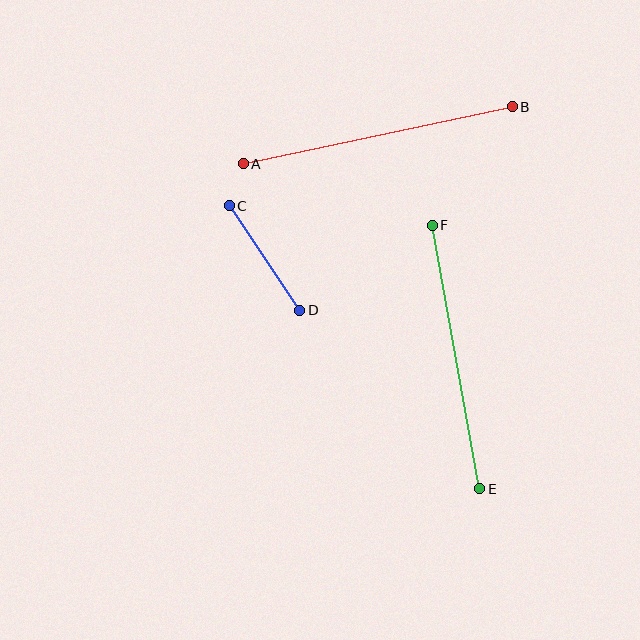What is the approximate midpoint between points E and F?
The midpoint is at approximately (456, 357) pixels.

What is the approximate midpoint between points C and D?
The midpoint is at approximately (264, 258) pixels.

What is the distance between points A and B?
The distance is approximately 275 pixels.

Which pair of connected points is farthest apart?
Points A and B are farthest apart.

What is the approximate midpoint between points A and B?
The midpoint is at approximately (378, 135) pixels.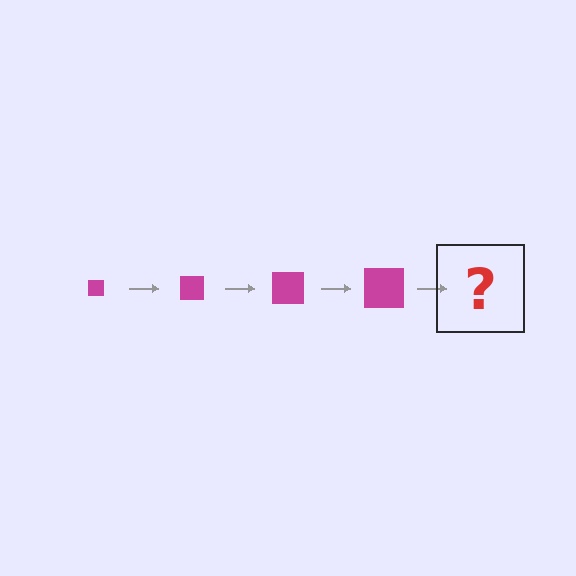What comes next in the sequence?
The next element should be a magenta square, larger than the previous one.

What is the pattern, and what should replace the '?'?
The pattern is that the square gets progressively larger each step. The '?' should be a magenta square, larger than the previous one.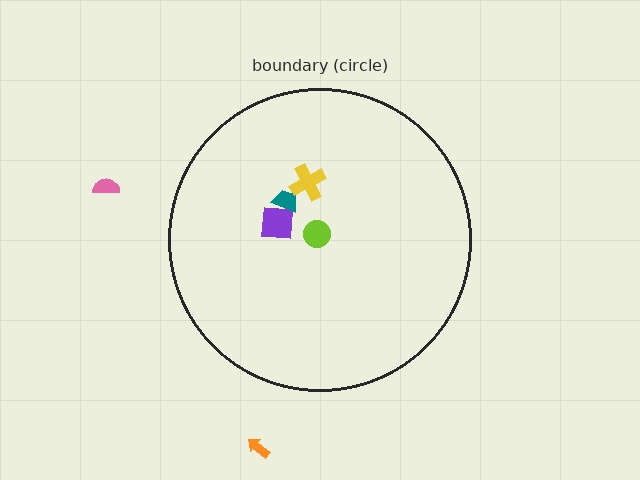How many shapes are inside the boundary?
4 inside, 2 outside.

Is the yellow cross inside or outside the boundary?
Inside.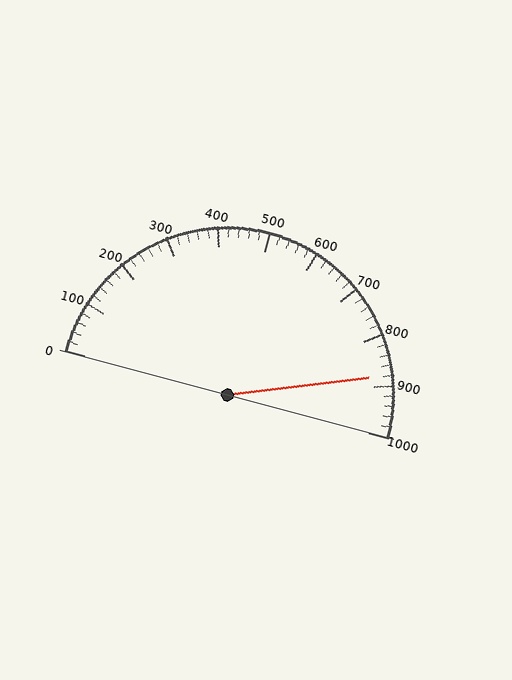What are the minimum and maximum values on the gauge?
The gauge ranges from 0 to 1000.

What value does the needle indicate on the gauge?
The needle indicates approximately 880.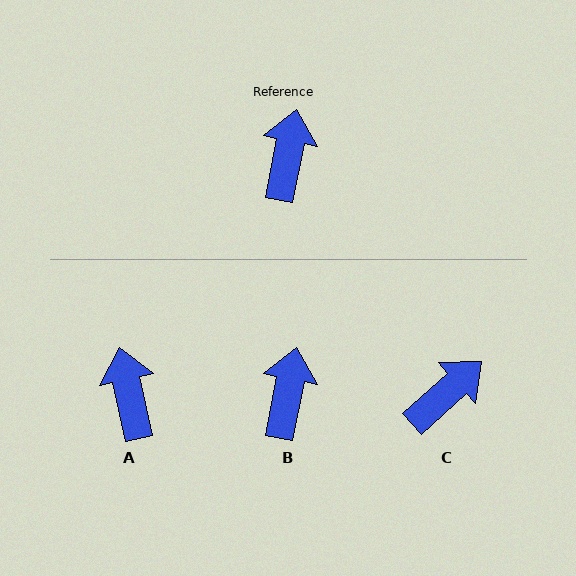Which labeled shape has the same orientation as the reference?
B.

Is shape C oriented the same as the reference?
No, it is off by about 37 degrees.